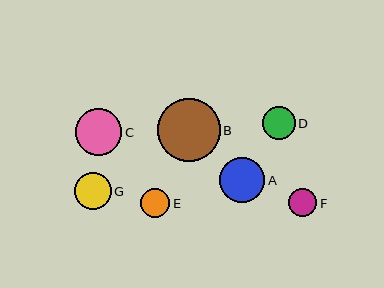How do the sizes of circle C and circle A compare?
Circle C and circle A are approximately the same size.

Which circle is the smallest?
Circle F is the smallest with a size of approximately 28 pixels.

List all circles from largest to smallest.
From largest to smallest: B, C, A, G, D, E, F.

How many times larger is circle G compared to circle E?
Circle G is approximately 1.3 times the size of circle E.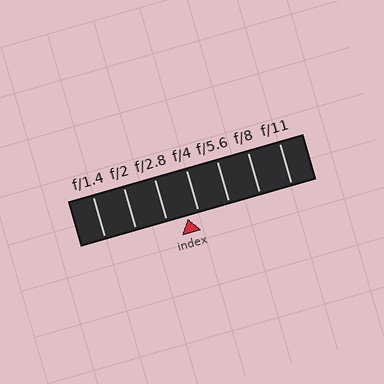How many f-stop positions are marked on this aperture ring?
There are 7 f-stop positions marked.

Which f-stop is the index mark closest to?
The index mark is closest to f/4.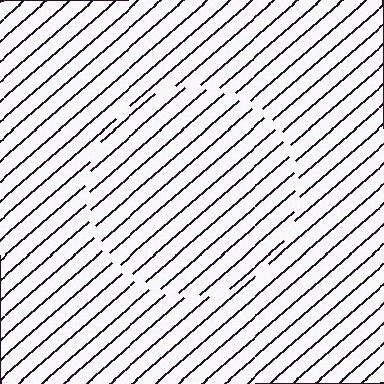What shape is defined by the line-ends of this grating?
An illusory circle. The interior of the shape contains the same grating, shifted by half a period — the contour is defined by the phase discontinuity where line-ends from the inner and outer gratings abut.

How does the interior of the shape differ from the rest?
The interior of the shape contains the same grating, shifted by half a period — the contour is defined by the phase discontinuity where line-ends from the inner and outer gratings abut.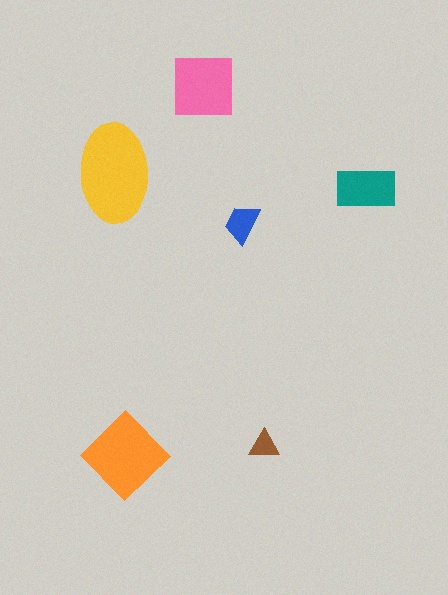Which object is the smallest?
The brown triangle.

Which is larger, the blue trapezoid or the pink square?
The pink square.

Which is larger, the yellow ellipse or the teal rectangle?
The yellow ellipse.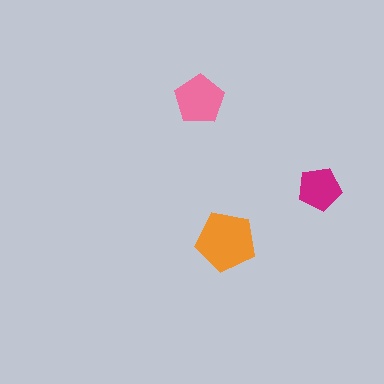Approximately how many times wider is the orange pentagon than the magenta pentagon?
About 1.5 times wider.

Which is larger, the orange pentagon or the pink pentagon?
The orange one.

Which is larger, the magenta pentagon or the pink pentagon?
The pink one.